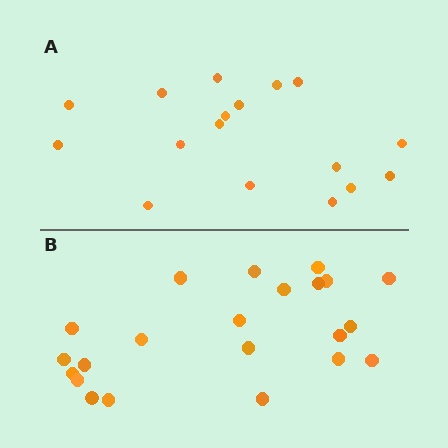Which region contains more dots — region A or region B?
Region B (the bottom region) has more dots.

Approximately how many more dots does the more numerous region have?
Region B has about 5 more dots than region A.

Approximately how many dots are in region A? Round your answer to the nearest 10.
About 20 dots. (The exact count is 17, which rounds to 20.)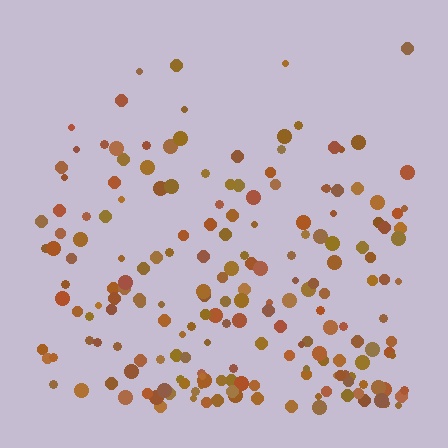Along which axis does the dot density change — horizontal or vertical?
Vertical.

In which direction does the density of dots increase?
From top to bottom, with the bottom side densest.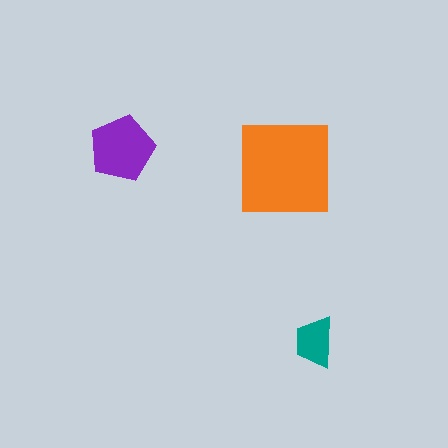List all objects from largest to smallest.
The orange square, the purple pentagon, the teal trapezoid.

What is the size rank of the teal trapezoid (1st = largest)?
3rd.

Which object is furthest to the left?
The purple pentagon is leftmost.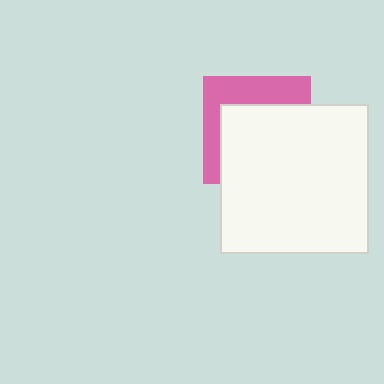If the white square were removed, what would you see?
You would see the complete pink square.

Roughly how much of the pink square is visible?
A small part of it is visible (roughly 37%).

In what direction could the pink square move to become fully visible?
The pink square could move toward the upper-left. That would shift it out from behind the white square entirely.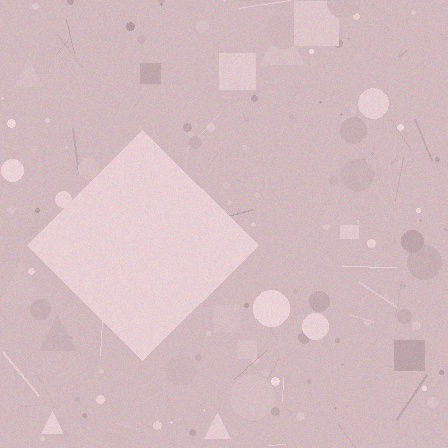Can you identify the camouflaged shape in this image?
The camouflaged shape is a diamond.